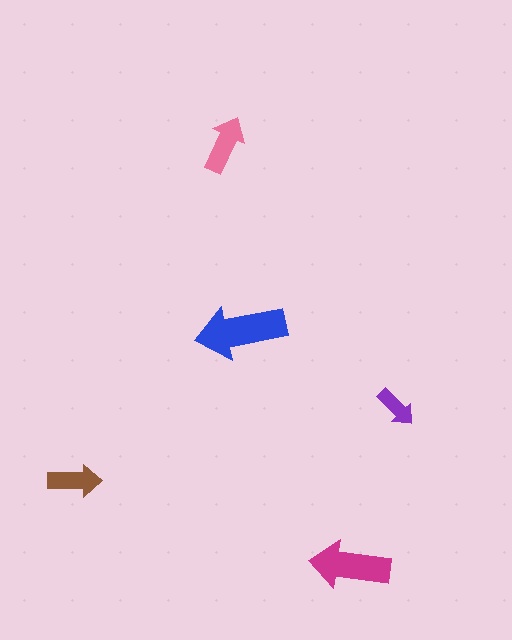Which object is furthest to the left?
The brown arrow is leftmost.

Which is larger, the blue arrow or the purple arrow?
The blue one.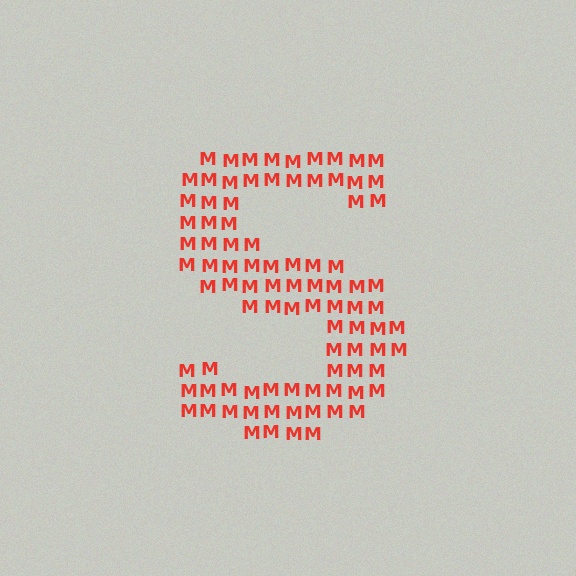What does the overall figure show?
The overall figure shows the letter S.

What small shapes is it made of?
It is made of small letter M's.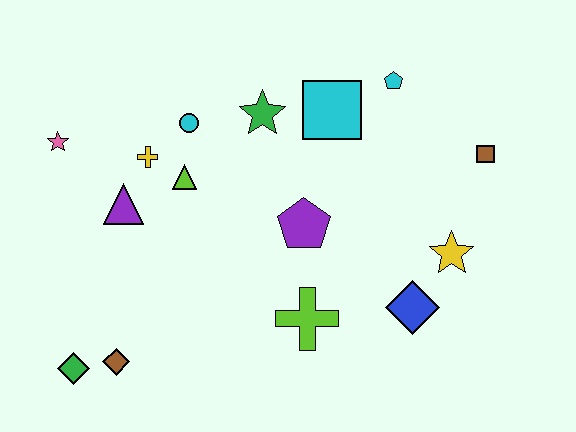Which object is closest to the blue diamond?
The yellow star is closest to the blue diamond.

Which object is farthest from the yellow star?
The pink star is farthest from the yellow star.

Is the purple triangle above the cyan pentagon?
No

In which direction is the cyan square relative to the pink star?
The cyan square is to the right of the pink star.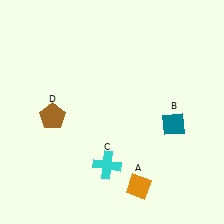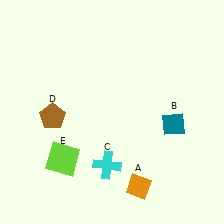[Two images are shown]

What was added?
A lime square (E) was added in Image 2.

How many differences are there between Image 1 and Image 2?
There is 1 difference between the two images.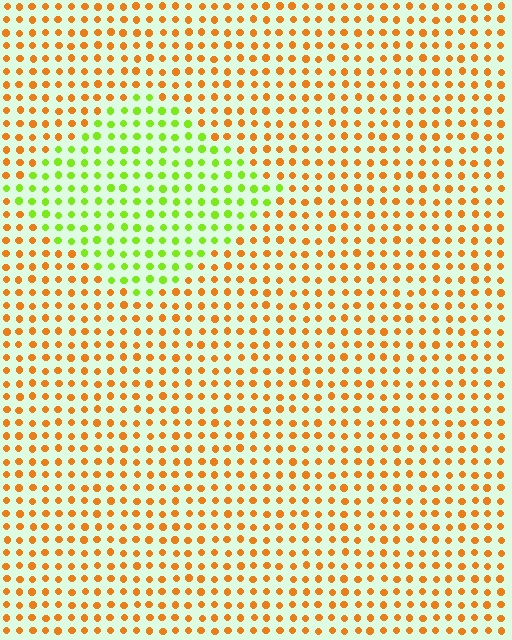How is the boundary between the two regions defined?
The boundary is defined purely by a slight shift in hue (about 63 degrees). Spacing, size, and orientation are identical on both sides.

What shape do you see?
I see a diamond.